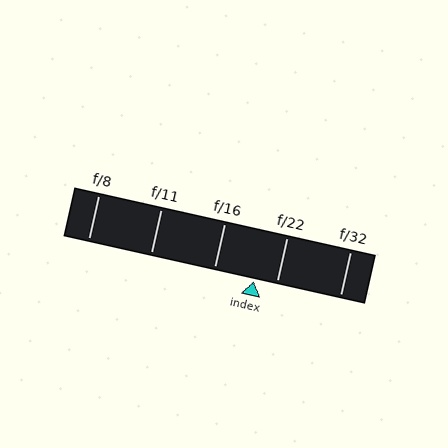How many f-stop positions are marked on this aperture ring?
There are 5 f-stop positions marked.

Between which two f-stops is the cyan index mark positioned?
The index mark is between f/16 and f/22.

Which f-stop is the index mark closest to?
The index mark is closest to f/22.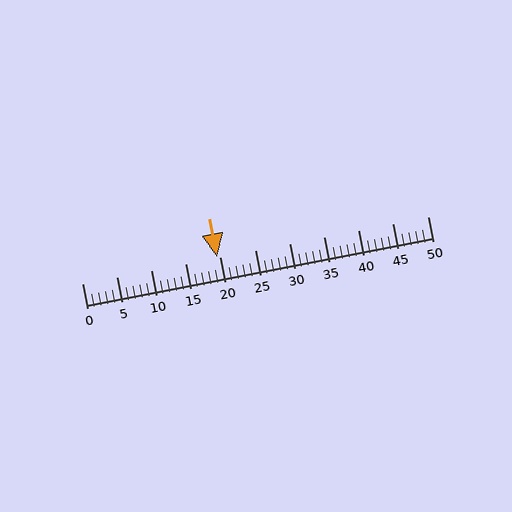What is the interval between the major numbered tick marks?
The major tick marks are spaced 5 units apart.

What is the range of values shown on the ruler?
The ruler shows values from 0 to 50.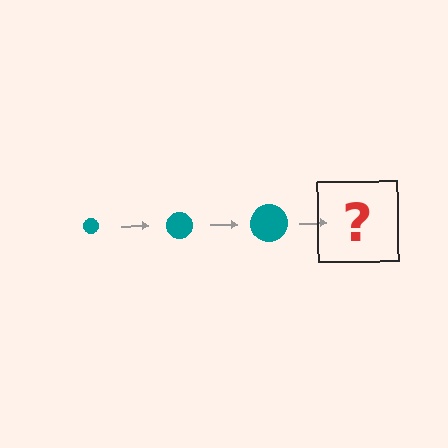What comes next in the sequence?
The next element should be a teal circle, larger than the previous one.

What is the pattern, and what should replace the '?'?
The pattern is that the circle gets progressively larger each step. The '?' should be a teal circle, larger than the previous one.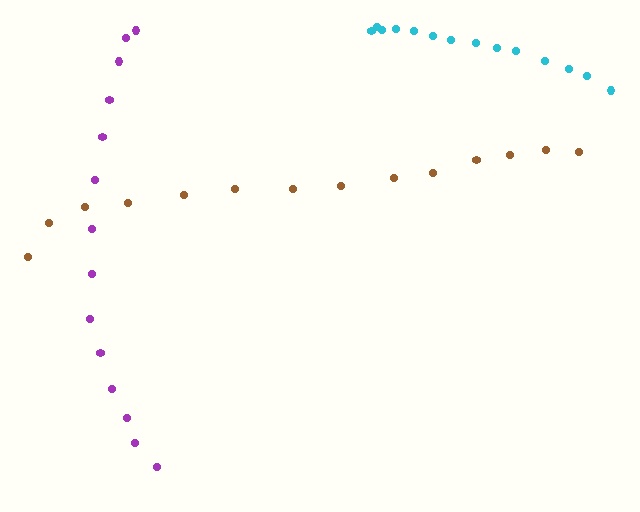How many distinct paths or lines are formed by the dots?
There are 3 distinct paths.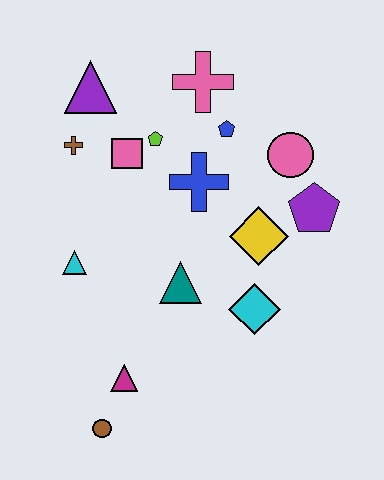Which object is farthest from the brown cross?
The brown circle is farthest from the brown cross.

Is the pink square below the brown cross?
Yes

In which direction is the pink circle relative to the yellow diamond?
The pink circle is above the yellow diamond.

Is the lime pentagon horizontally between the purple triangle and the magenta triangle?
No